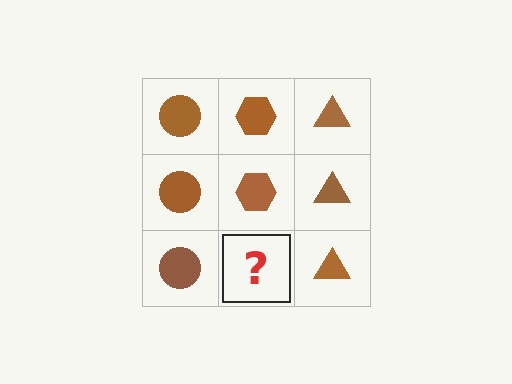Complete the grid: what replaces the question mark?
The question mark should be replaced with a brown hexagon.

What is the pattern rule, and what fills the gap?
The rule is that each column has a consistent shape. The gap should be filled with a brown hexagon.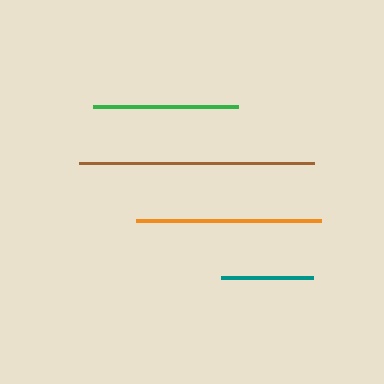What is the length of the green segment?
The green segment is approximately 146 pixels long.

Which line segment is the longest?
The brown line is the longest at approximately 235 pixels.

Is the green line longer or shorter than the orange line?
The orange line is longer than the green line.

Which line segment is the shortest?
The teal line is the shortest at approximately 91 pixels.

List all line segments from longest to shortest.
From longest to shortest: brown, orange, green, teal.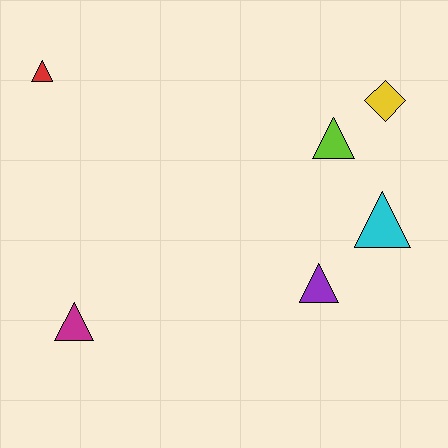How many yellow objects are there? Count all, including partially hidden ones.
There is 1 yellow object.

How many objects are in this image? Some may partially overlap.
There are 6 objects.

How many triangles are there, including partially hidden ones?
There are 5 triangles.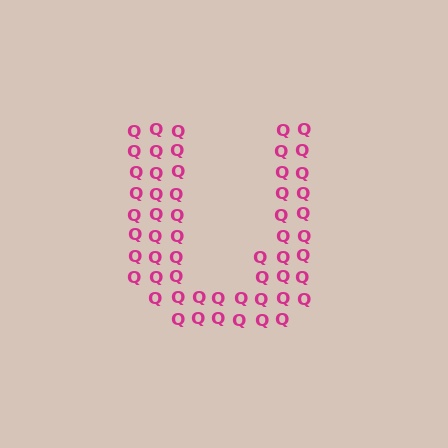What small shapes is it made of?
It is made of small letter Q's.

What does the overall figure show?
The overall figure shows the letter U.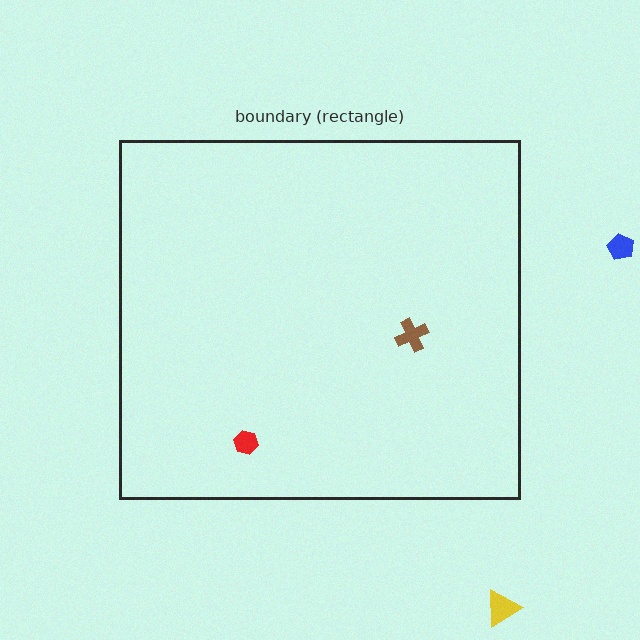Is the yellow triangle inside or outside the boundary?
Outside.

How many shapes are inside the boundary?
2 inside, 2 outside.